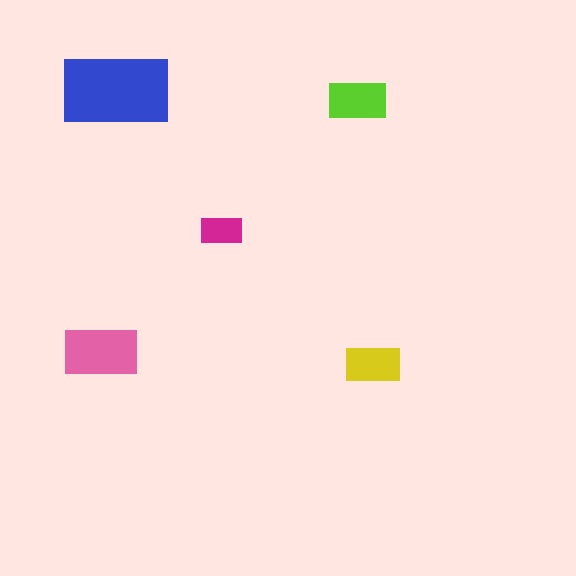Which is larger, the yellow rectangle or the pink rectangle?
The pink one.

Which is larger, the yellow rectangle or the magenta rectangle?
The yellow one.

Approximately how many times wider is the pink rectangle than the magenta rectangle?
About 2 times wider.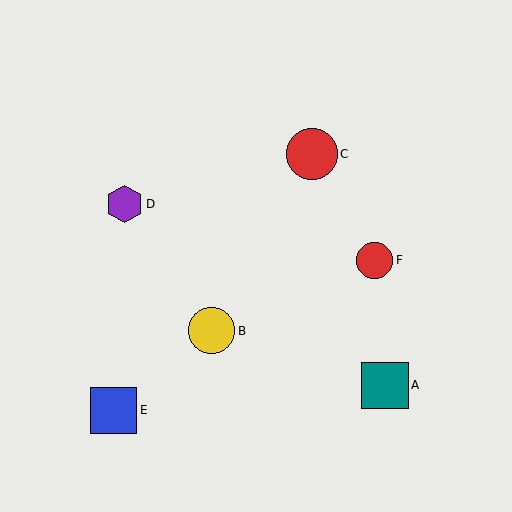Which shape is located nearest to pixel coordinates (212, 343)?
The yellow circle (labeled B) at (211, 331) is nearest to that location.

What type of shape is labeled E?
Shape E is a blue square.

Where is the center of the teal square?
The center of the teal square is at (385, 385).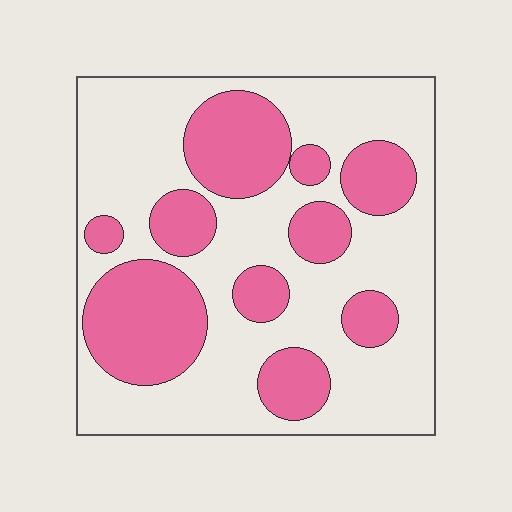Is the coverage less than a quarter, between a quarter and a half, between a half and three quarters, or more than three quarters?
Between a quarter and a half.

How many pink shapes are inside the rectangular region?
10.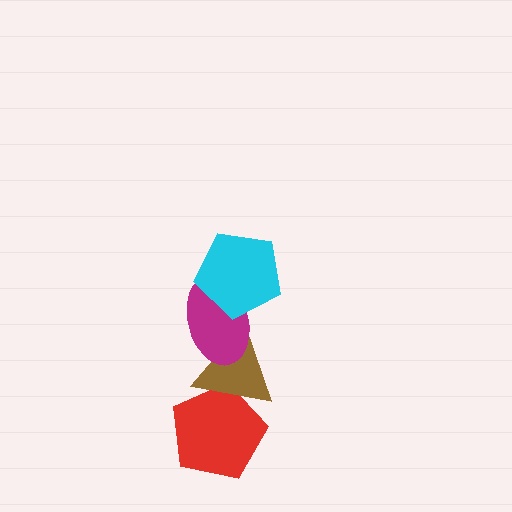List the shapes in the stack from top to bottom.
From top to bottom: the cyan pentagon, the magenta ellipse, the brown triangle, the red pentagon.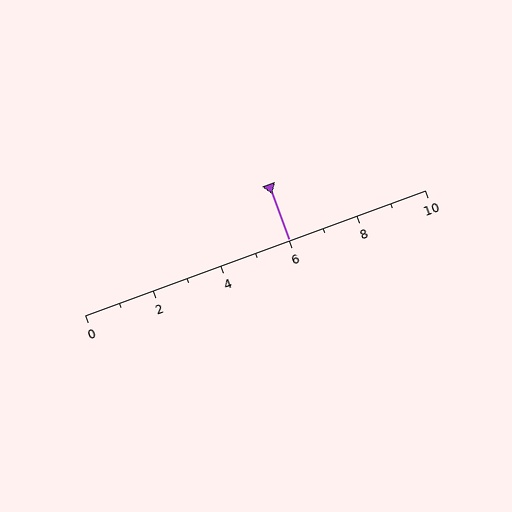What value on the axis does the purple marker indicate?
The marker indicates approximately 6.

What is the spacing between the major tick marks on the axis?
The major ticks are spaced 2 apart.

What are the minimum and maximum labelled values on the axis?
The axis runs from 0 to 10.